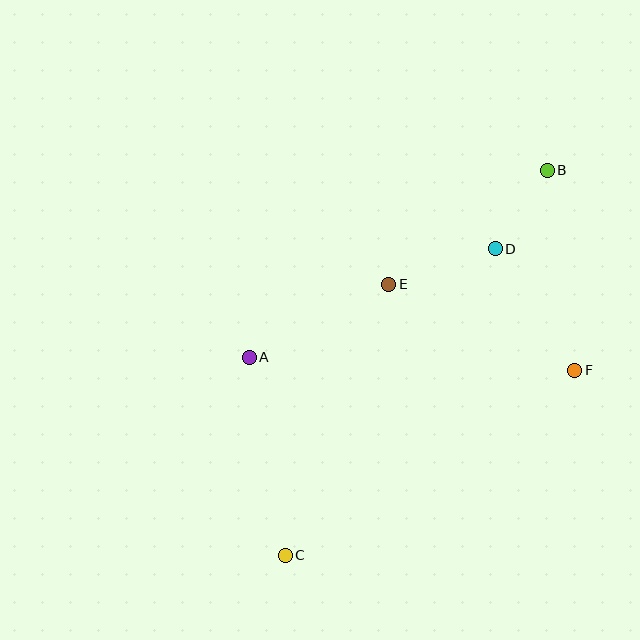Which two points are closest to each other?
Points B and D are closest to each other.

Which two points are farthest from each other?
Points B and C are farthest from each other.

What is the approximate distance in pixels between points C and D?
The distance between C and D is approximately 371 pixels.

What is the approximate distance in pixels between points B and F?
The distance between B and F is approximately 202 pixels.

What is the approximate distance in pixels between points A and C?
The distance between A and C is approximately 201 pixels.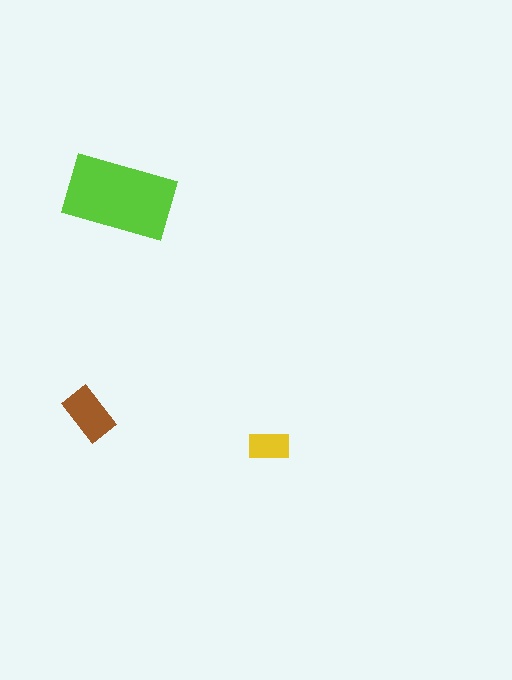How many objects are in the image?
There are 3 objects in the image.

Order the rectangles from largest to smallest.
the lime one, the brown one, the yellow one.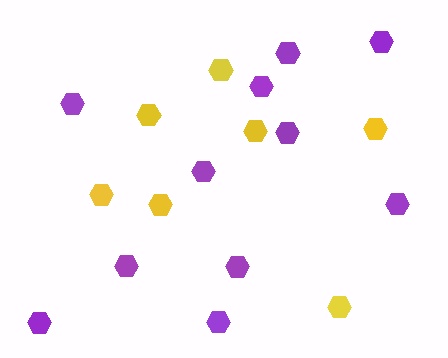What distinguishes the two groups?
There are 2 groups: one group of purple hexagons (11) and one group of yellow hexagons (7).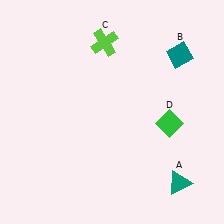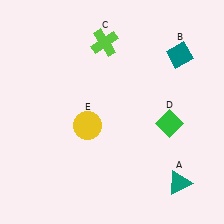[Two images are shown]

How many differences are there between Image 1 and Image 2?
There is 1 difference between the two images.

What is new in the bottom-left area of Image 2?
A yellow circle (E) was added in the bottom-left area of Image 2.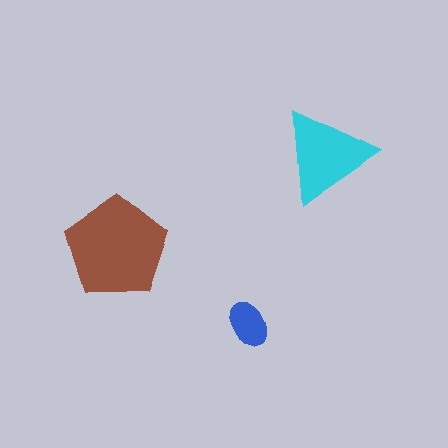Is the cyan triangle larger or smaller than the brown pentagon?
Smaller.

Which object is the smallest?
The blue ellipse.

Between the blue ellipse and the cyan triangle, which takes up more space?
The cyan triangle.